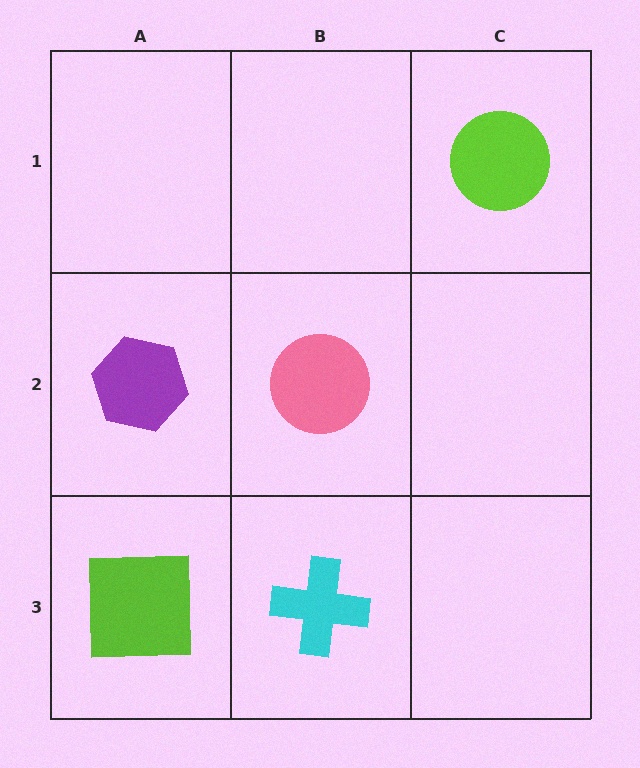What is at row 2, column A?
A purple hexagon.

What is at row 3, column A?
A lime square.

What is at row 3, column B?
A cyan cross.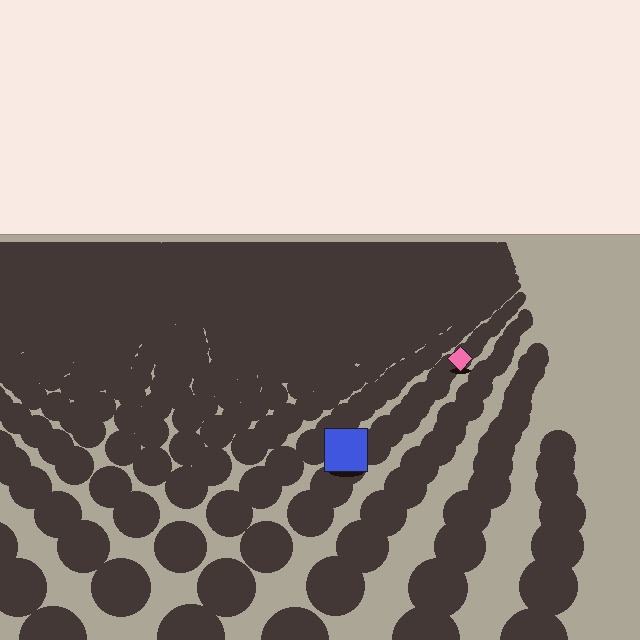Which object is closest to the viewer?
The blue square is closest. The texture marks near it are larger and more spread out.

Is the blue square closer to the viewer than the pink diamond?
Yes. The blue square is closer — you can tell from the texture gradient: the ground texture is coarser near it.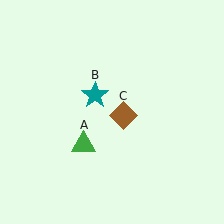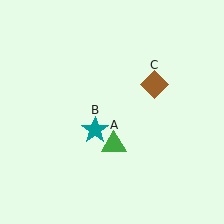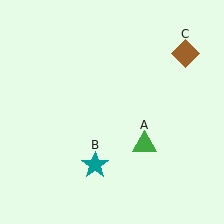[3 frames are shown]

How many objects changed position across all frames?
3 objects changed position: green triangle (object A), teal star (object B), brown diamond (object C).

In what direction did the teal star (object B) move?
The teal star (object B) moved down.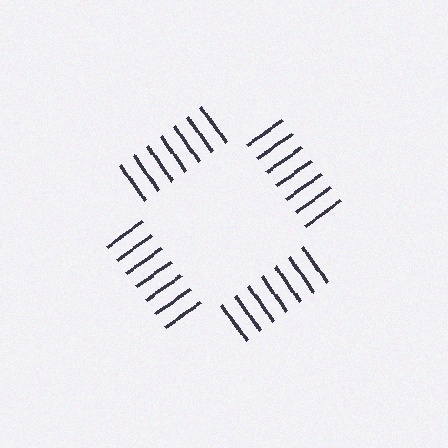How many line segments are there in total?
28 — 7 along each of the 4 edges.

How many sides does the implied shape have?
4 sides — the line-ends trace a square.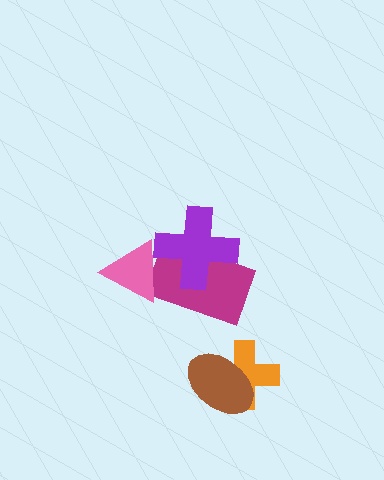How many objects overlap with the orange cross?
1 object overlaps with the orange cross.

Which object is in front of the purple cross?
The pink triangle is in front of the purple cross.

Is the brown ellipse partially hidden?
No, no other shape covers it.